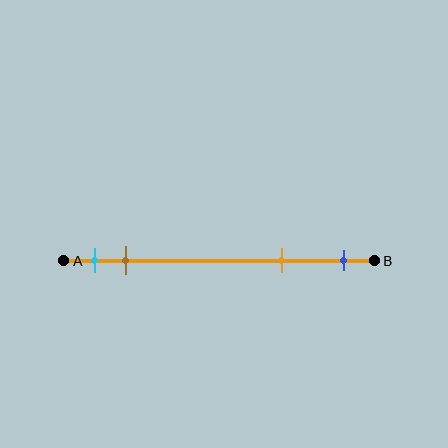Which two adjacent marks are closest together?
The cyan and brown marks are the closest adjacent pair.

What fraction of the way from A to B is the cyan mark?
The cyan mark is approximately 10% (0.1) of the way from A to B.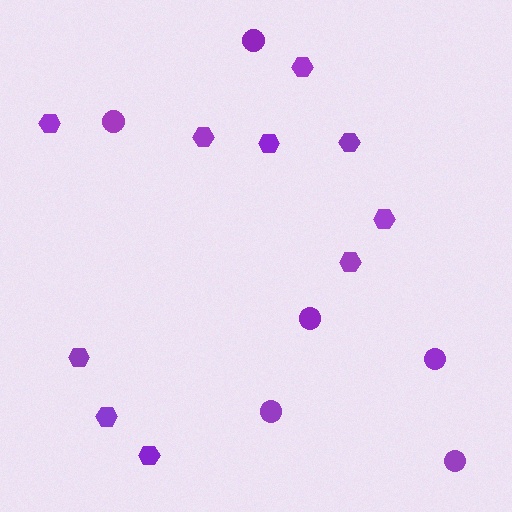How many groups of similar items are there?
There are 2 groups: one group of circles (6) and one group of hexagons (10).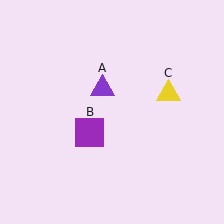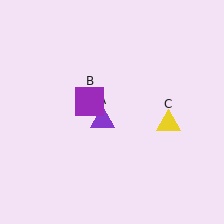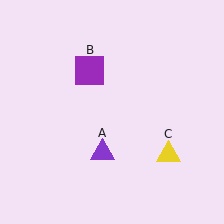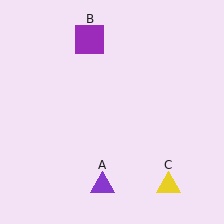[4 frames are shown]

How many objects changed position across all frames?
3 objects changed position: purple triangle (object A), purple square (object B), yellow triangle (object C).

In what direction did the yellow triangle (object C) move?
The yellow triangle (object C) moved down.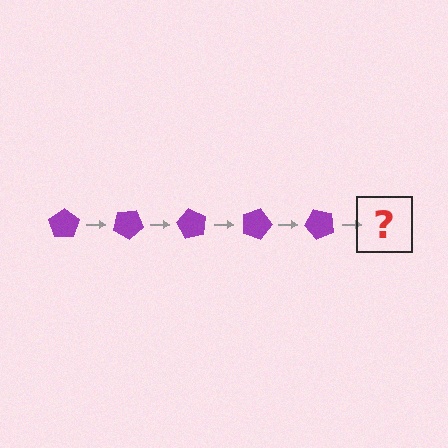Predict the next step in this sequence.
The next step is a purple pentagon rotated 150 degrees.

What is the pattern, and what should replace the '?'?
The pattern is that the pentagon rotates 30 degrees each step. The '?' should be a purple pentagon rotated 150 degrees.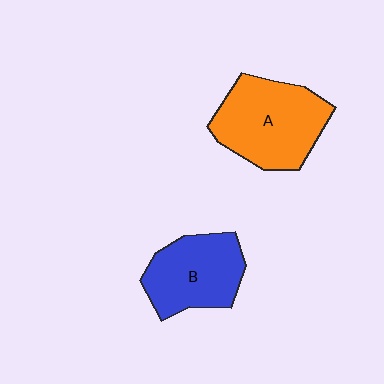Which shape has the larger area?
Shape A (orange).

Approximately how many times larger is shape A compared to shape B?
Approximately 1.2 times.